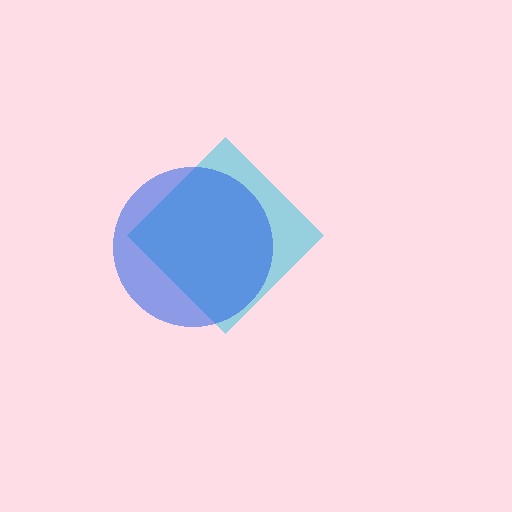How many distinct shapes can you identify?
There are 2 distinct shapes: a cyan diamond, a blue circle.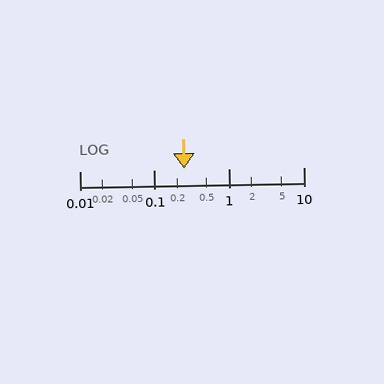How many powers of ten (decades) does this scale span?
The scale spans 3 decades, from 0.01 to 10.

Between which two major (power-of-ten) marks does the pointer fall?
The pointer is between 0.1 and 1.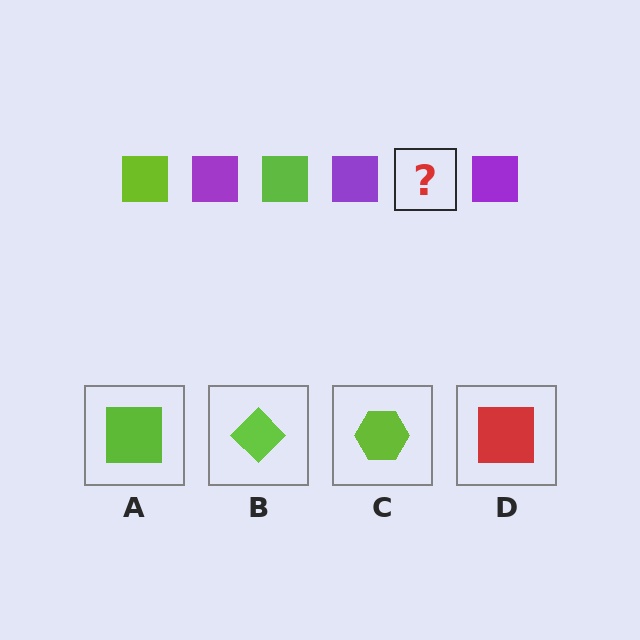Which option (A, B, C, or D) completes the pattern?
A.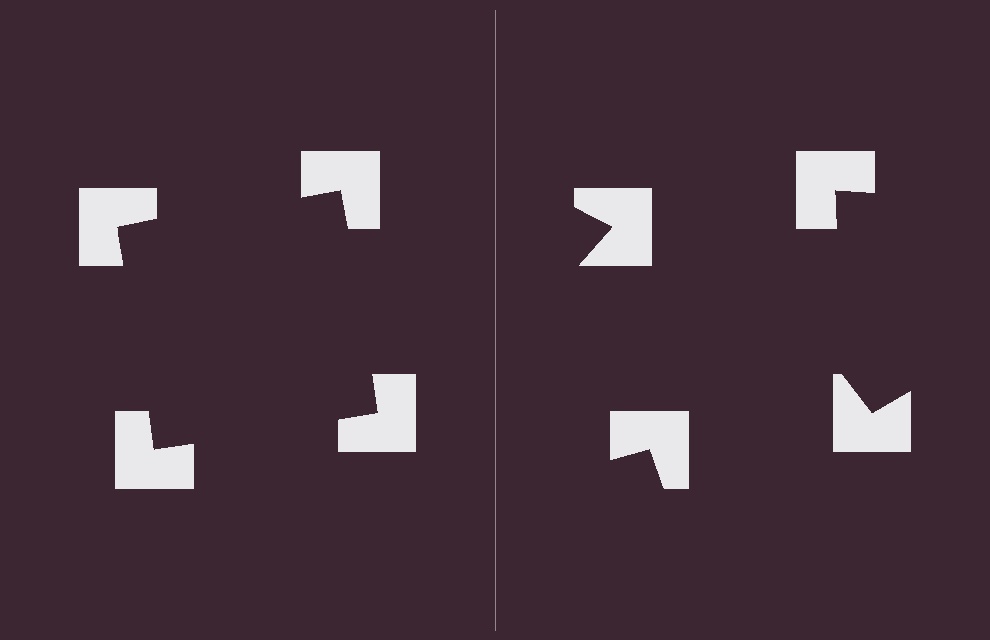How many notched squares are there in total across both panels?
8 — 4 on each side.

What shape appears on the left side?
An illusory square.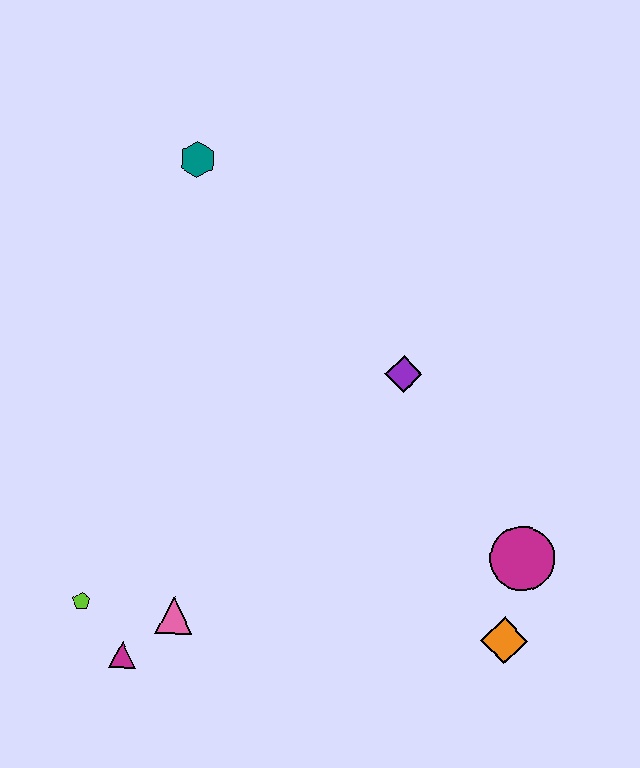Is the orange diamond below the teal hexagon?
Yes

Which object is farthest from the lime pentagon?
The teal hexagon is farthest from the lime pentagon.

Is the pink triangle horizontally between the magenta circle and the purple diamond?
No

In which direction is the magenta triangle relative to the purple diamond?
The magenta triangle is below the purple diamond.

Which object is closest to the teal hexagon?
The purple diamond is closest to the teal hexagon.